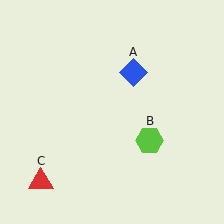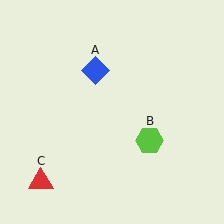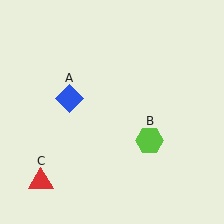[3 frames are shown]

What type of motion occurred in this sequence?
The blue diamond (object A) rotated counterclockwise around the center of the scene.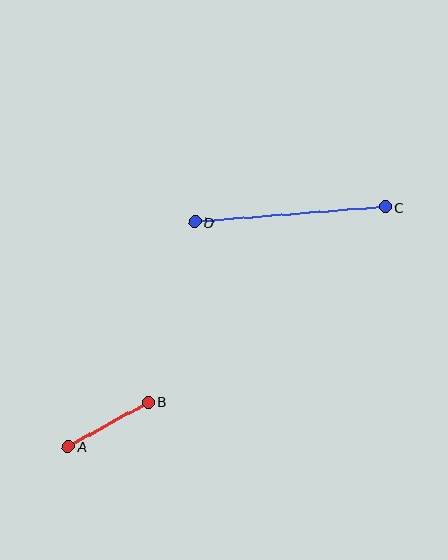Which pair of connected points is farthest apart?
Points C and D are farthest apart.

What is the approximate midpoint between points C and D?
The midpoint is at approximately (290, 214) pixels.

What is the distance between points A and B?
The distance is approximately 91 pixels.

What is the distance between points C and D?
The distance is approximately 191 pixels.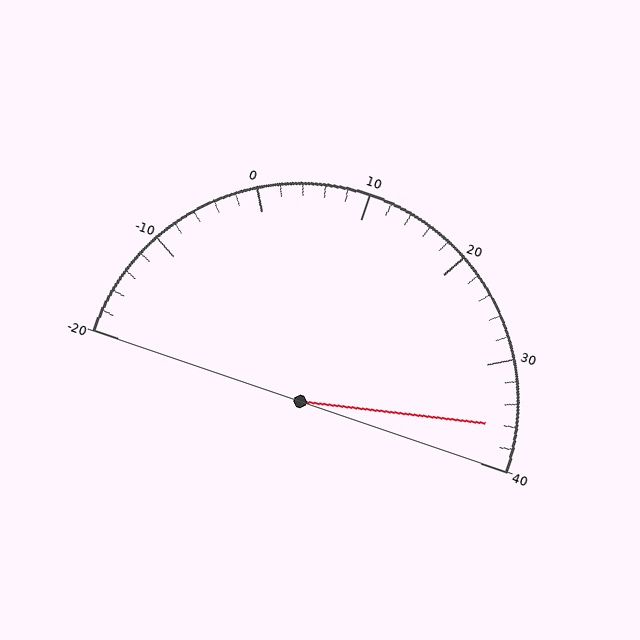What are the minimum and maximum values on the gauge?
The gauge ranges from -20 to 40.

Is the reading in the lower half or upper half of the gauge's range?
The reading is in the upper half of the range (-20 to 40).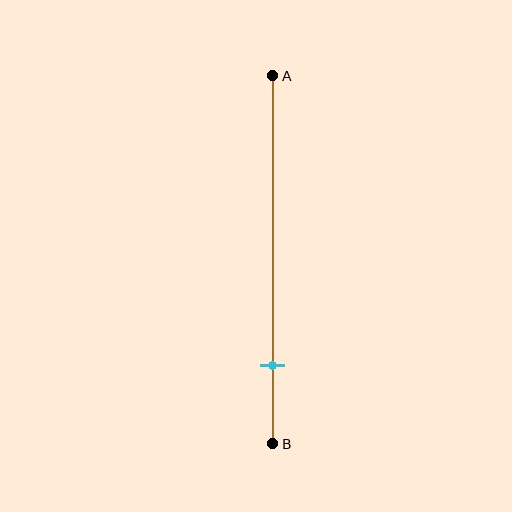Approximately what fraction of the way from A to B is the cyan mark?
The cyan mark is approximately 80% of the way from A to B.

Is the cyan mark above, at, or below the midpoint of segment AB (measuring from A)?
The cyan mark is below the midpoint of segment AB.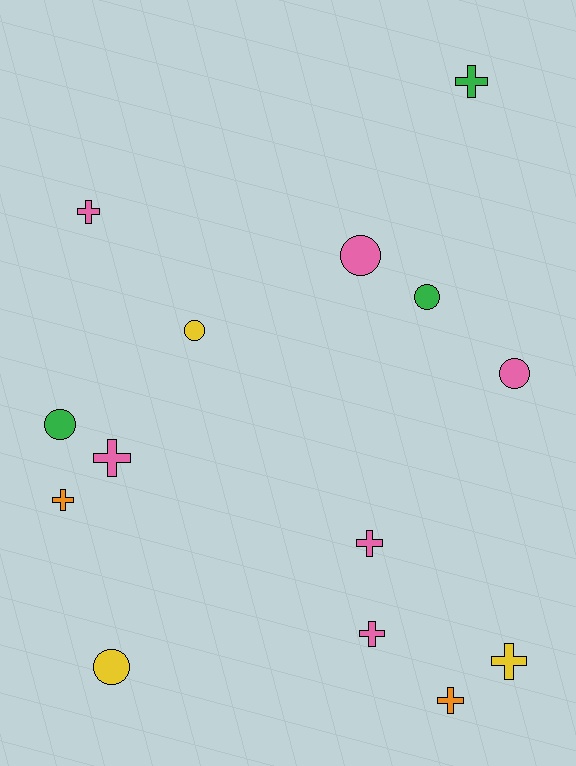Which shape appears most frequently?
Cross, with 8 objects.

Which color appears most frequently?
Pink, with 6 objects.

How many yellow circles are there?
There are 2 yellow circles.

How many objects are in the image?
There are 14 objects.